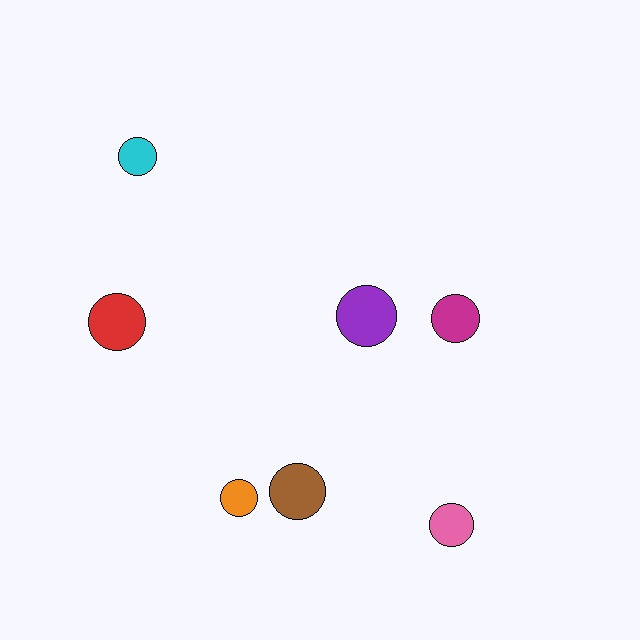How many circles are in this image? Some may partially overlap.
There are 7 circles.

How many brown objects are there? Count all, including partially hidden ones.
There is 1 brown object.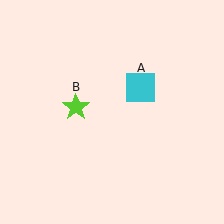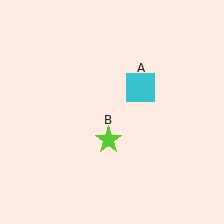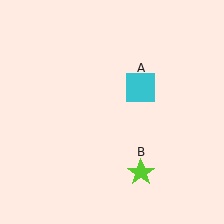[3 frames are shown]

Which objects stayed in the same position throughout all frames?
Cyan square (object A) remained stationary.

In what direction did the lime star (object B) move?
The lime star (object B) moved down and to the right.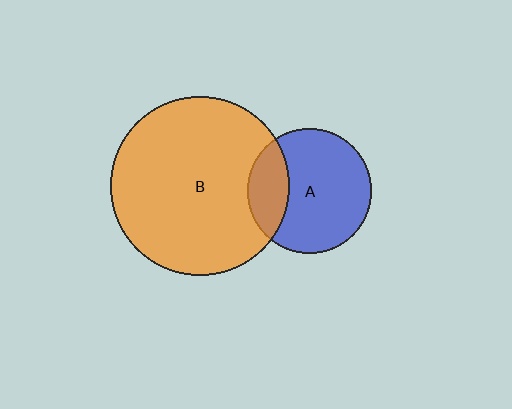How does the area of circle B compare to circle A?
Approximately 2.1 times.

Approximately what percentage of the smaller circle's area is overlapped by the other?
Approximately 25%.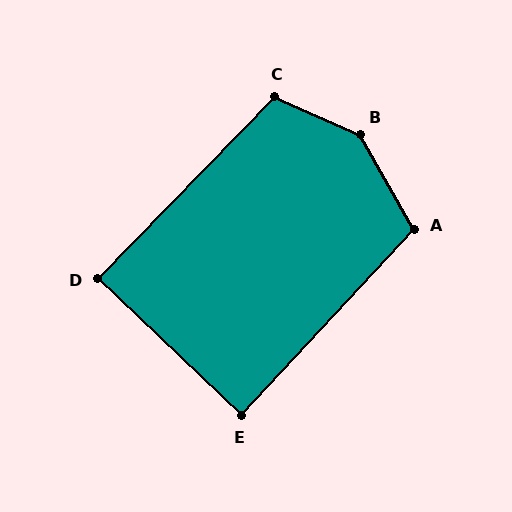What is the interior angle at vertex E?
Approximately 89 degrees (approximately right).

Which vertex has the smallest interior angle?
D, at approximately 89 degrees.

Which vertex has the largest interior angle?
B, at approximately 143 degrees.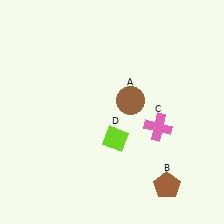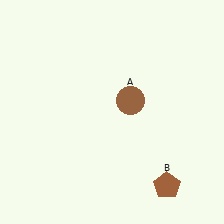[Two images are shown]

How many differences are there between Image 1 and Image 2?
There are 2 differences between the two images.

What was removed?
The lime diamond (D), the pink cross (C) were removed in Image 2.